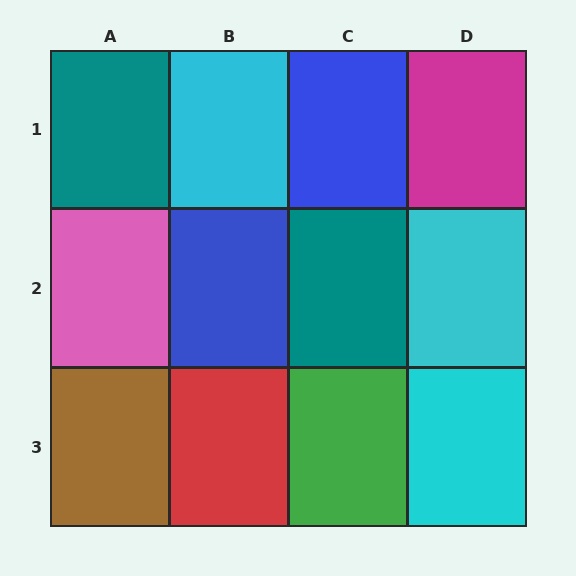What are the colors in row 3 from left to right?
Brown, red, green, cyan.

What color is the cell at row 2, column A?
Pink.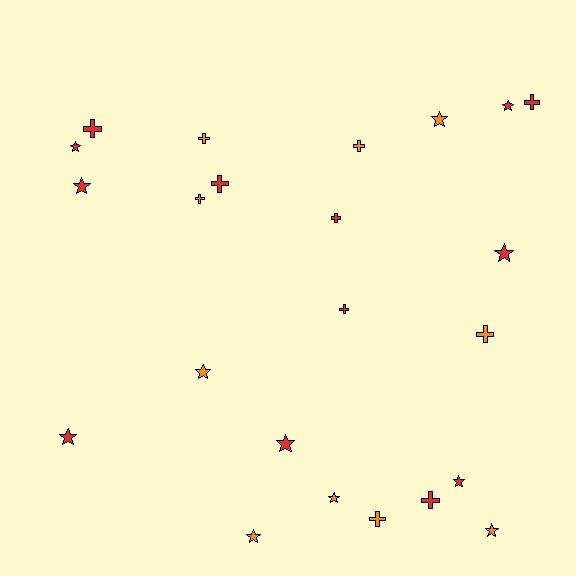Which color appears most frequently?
Red, with 13 objects.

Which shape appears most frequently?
Star, with 12 objects.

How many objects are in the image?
There are 23 objects.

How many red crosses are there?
There are 6 red crosses.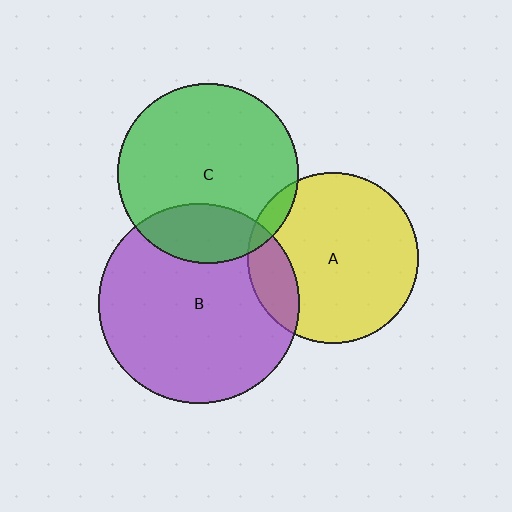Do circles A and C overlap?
Yes.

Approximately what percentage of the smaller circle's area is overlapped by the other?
Approximately 5%.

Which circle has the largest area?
Circle B (purple).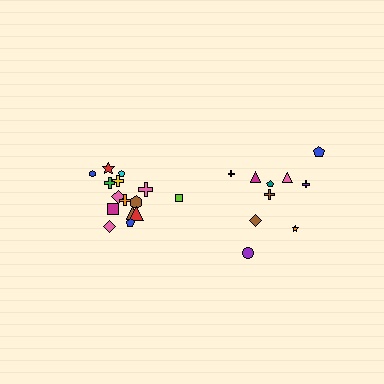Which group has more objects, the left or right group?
The left group.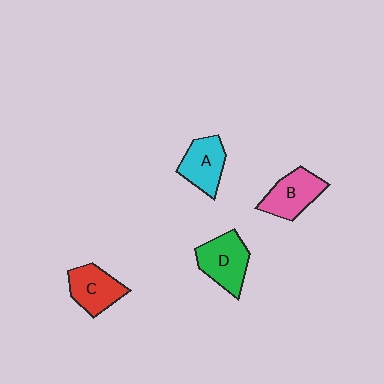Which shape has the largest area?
Shape D (green).